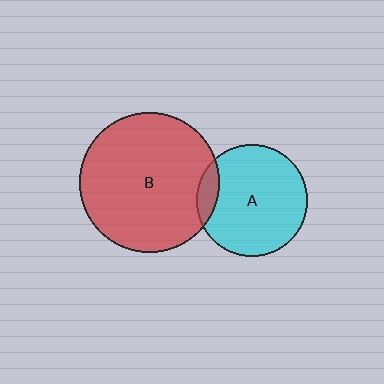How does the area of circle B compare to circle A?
Approximately 1.6 times.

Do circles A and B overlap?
Yes.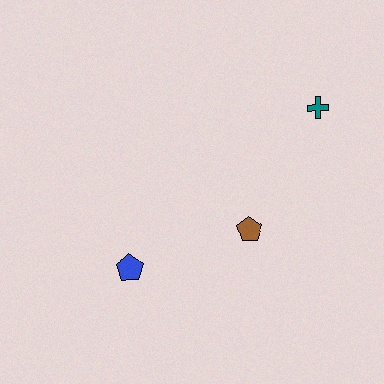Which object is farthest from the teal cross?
The blue pentagon is farthest from the teal cross.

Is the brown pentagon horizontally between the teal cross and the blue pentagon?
Yes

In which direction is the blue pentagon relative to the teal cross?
The blue pentagon is to the left of the teal cross.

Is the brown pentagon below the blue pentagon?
No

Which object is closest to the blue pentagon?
The brown pentagon is closest to the blue pentagon.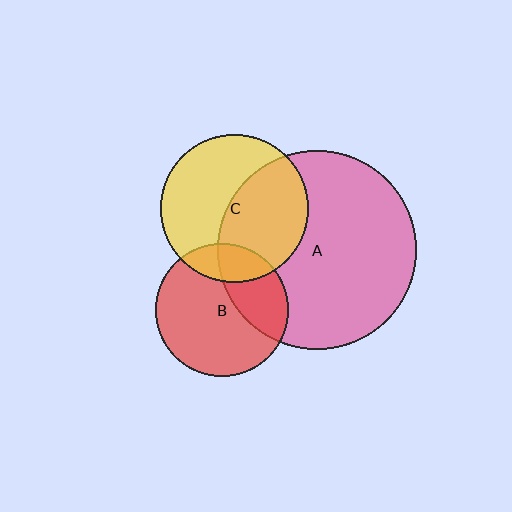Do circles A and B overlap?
Yes.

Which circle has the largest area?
Circle A (pink).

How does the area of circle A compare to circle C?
Approximately 1.8 times.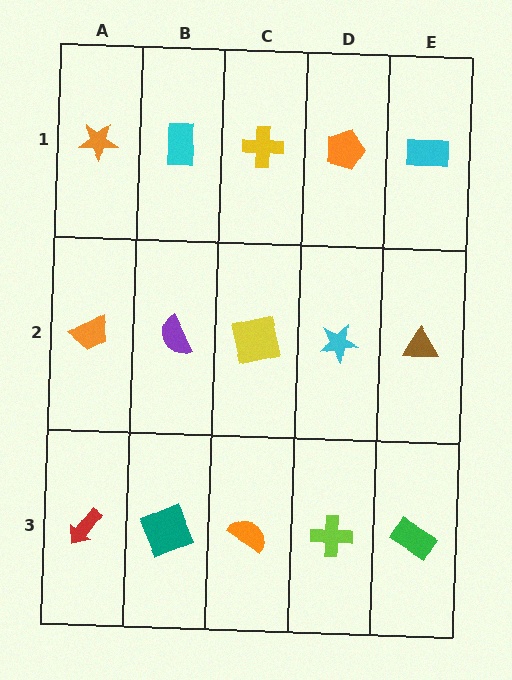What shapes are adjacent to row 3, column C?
A yellow square (row 2, column C), a teal square (row 3, column B), a lime cross (row 3, column D).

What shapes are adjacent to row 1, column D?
A cyan star (row 2, column D), a yellow cross (row 1, column C), a cyan rectangle (row 1, column E).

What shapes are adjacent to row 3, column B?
A purple semicircle (row 2, column B), a red arrow (row 3, column A), an orange semicircle (row 3, column C).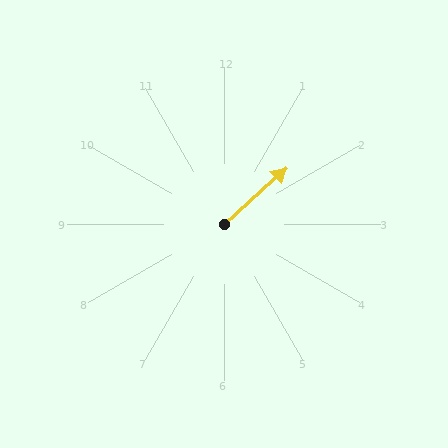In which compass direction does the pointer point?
Northeast.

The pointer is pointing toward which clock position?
Roughly 2 o'clock.